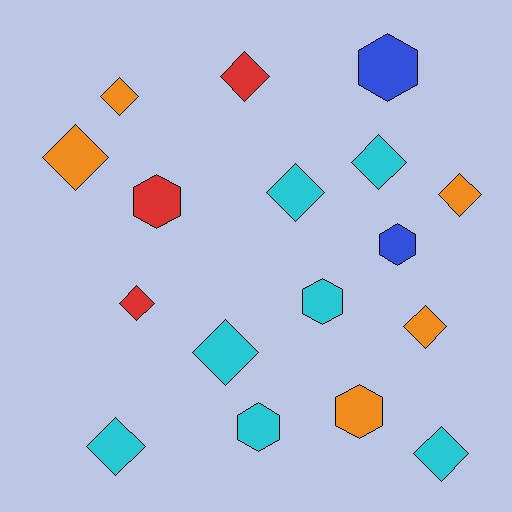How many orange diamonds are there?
There are 4 orange diamonds.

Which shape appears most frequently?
Diamond, with 11 objects.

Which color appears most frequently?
Cyan, with 7 objects.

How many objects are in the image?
There are 17 objects.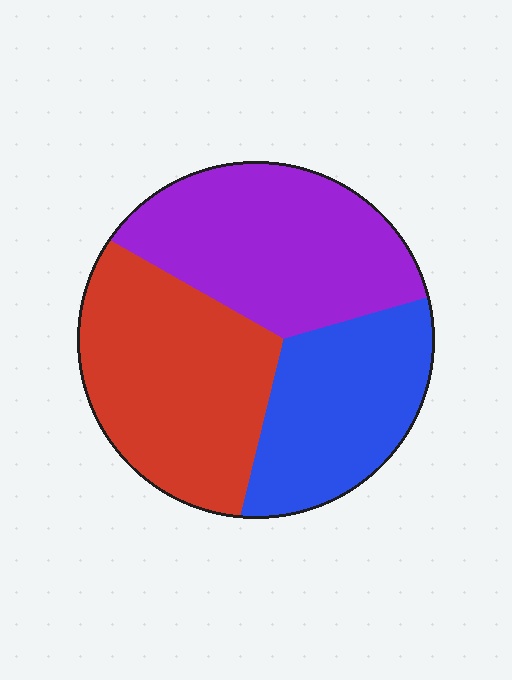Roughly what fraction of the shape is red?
Red covers 37% of the shape.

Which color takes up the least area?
Blue, at roughly 25%.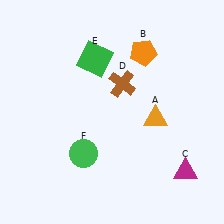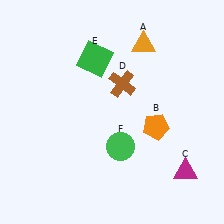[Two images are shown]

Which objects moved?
The objects that moved are: the orange triangle (A), the orange pentagon (B), the green circle (F).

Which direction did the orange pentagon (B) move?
The orange pentagon (B) moved down.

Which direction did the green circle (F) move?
The green circle (F) moved right.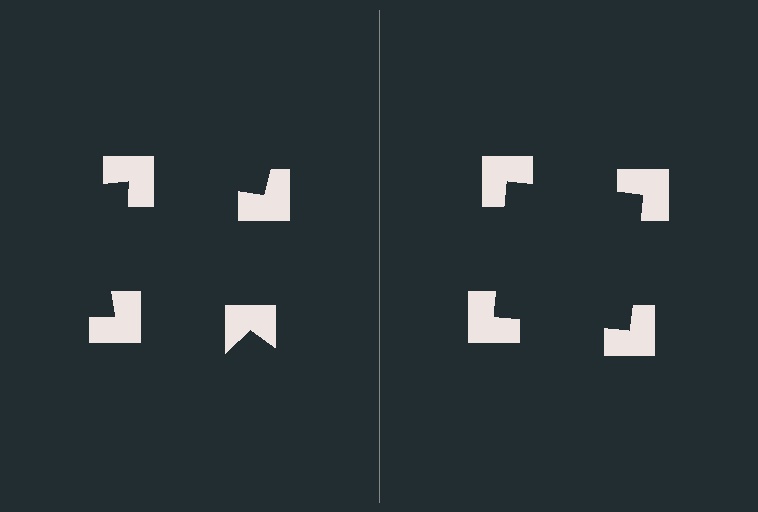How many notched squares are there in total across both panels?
8 — 4 on each side.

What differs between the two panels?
The notched squares are positioned identically on both sides; only the wedge orientations differ. On the right they align to a square; on the left they are misaligned.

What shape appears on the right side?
An illusory square.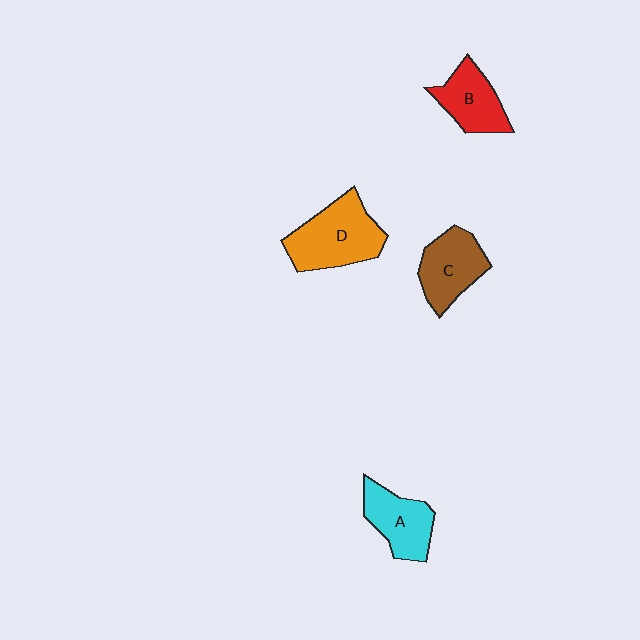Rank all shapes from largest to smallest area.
From largest to smallest: D (orange), C (brown), A (cyan), B (red).